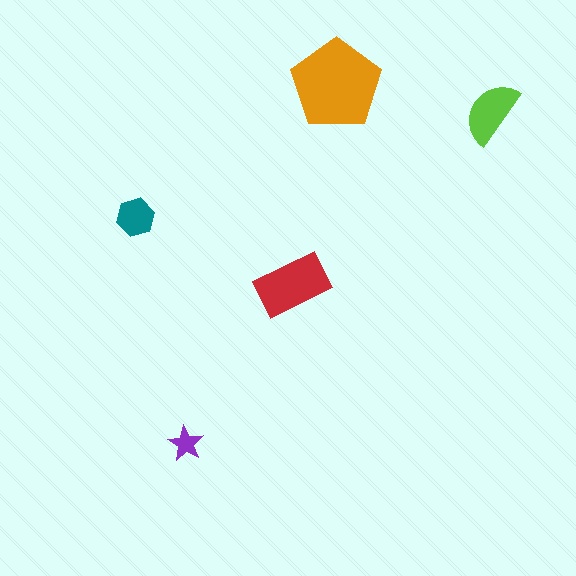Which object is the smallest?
The purple star.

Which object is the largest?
The orange pentagon.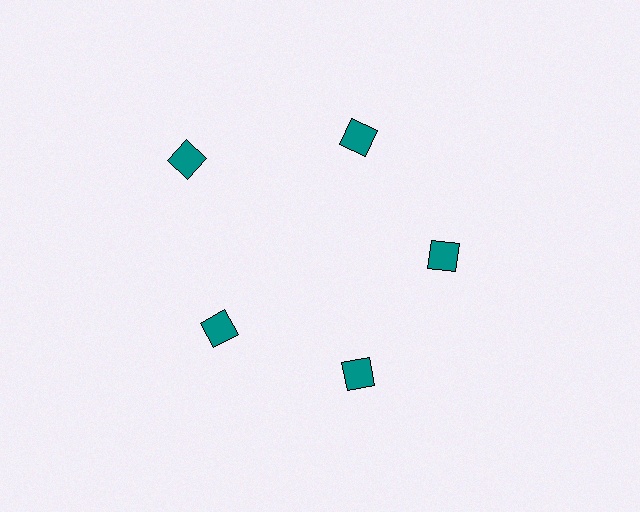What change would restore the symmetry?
The symmetry would be restored by moving it inward, back onto the ring so that all 5 diamonds sit at equal angles and equal distance from the center.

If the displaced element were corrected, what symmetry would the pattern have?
It would have 5-fold rotational symmetry — the pattern would map onto itself every 72 degrees.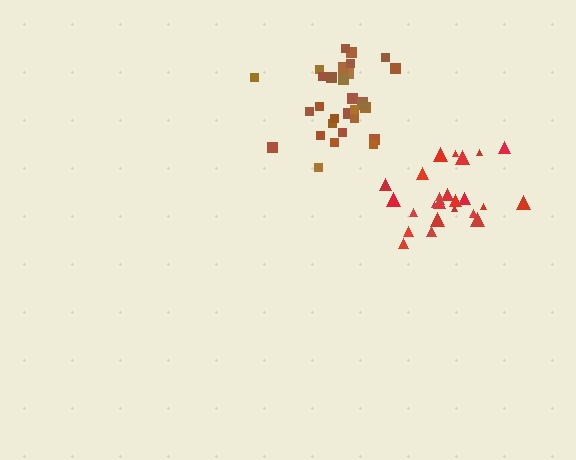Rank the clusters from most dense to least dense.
brown, red.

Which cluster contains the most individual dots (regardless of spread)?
Brown (31).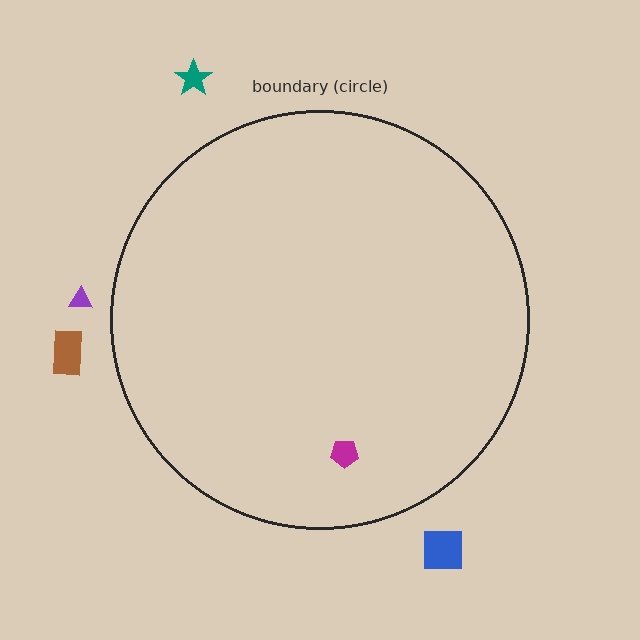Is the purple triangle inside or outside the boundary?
Outside.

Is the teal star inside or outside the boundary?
Outside.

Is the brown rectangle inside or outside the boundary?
Outside.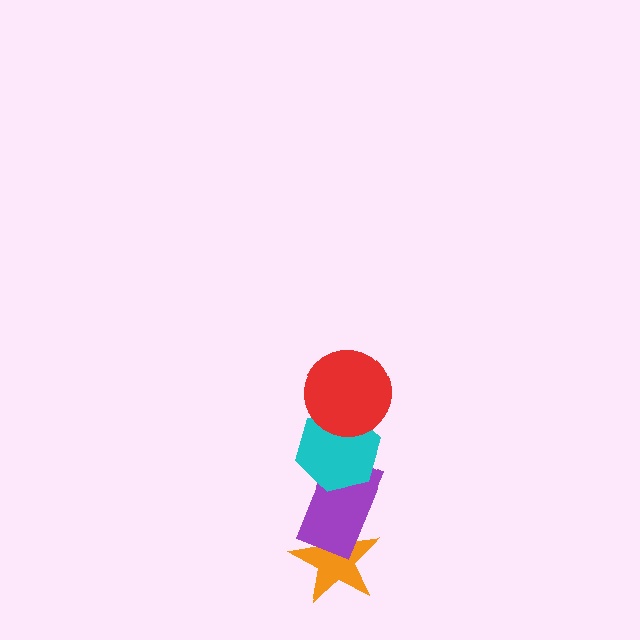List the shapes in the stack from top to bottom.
From top to bottom: the red circle, the cyan hexagon, the purple rectangle, the orange star.